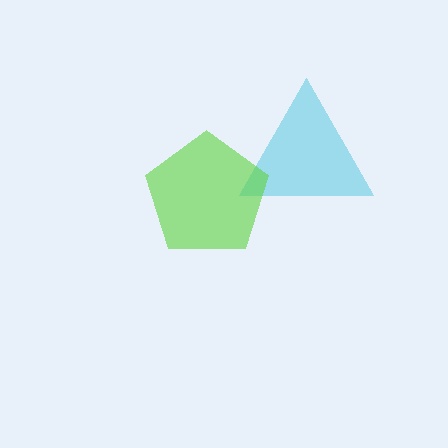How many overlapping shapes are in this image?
There are 2 overlapping shapes in the image.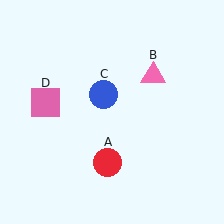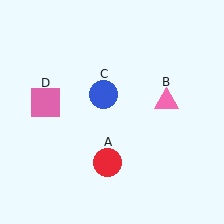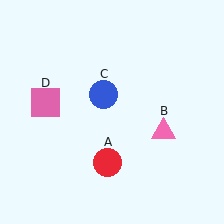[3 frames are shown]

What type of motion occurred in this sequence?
The pink triangle (object B) rotated clockwise around the center of the scene.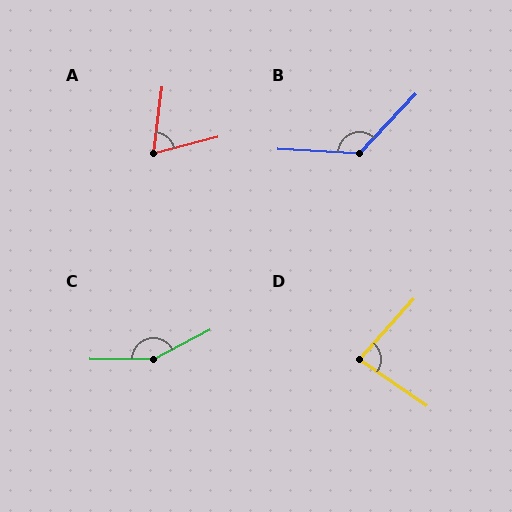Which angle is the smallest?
A, at approximately 69 degrees.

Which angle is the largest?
C, at approximately 151 degrees.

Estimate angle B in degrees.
Approximately 130 degrees.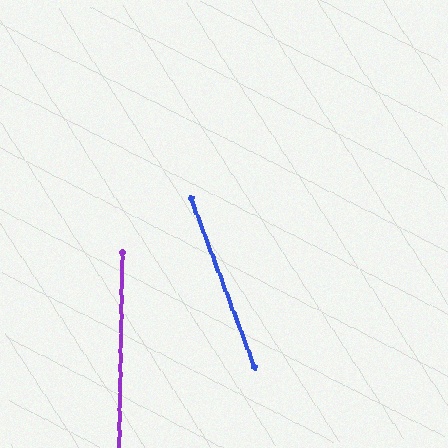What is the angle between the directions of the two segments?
Approximately 21 degrees.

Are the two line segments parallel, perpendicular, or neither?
Neither parallel nor perpendicular — they differ by about 21°.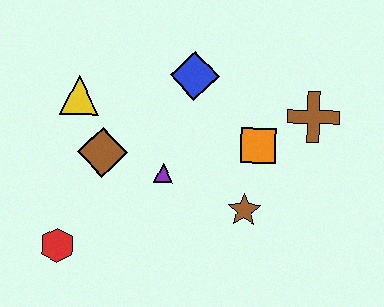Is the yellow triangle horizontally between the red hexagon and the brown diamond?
Yes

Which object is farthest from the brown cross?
The red hexagon is farthest from the brown cross.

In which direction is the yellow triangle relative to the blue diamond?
The yellow triangle is to the left of the blue diamond.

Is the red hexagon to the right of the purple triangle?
No